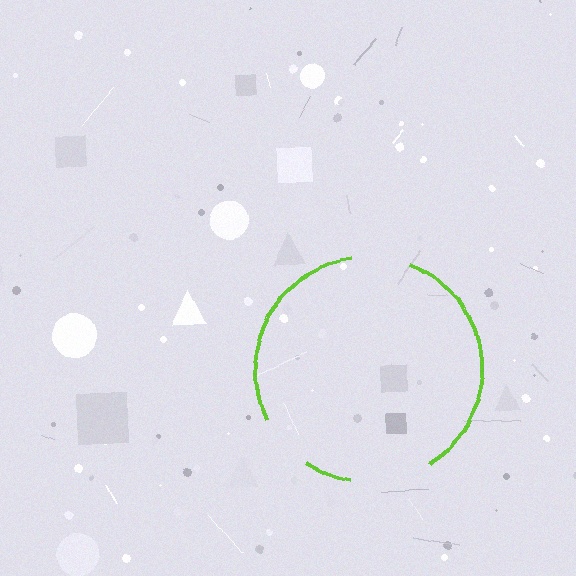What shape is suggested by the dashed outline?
The dashed outline suggests a circle.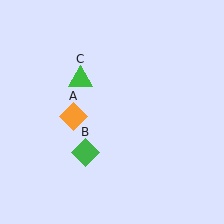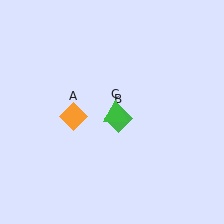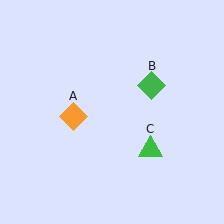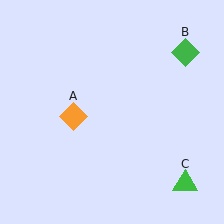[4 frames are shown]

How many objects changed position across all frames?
2 objects changed position: green diamond (object B), green triangle (object C).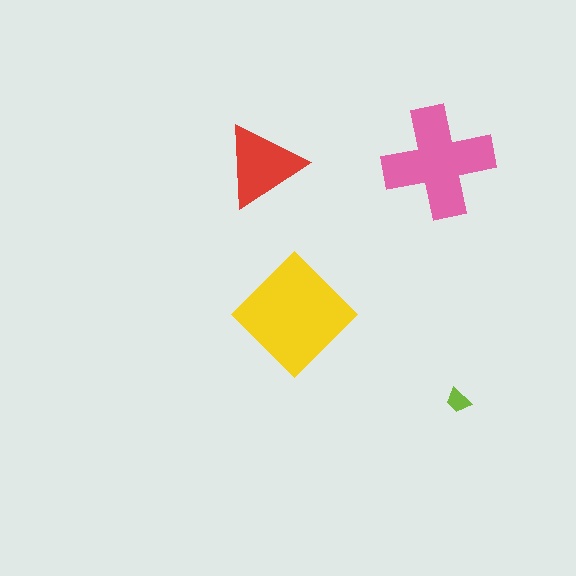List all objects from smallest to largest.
The lime trapezoid, the red triangle, the pink cross, the yellow diamond.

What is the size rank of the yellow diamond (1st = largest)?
1st.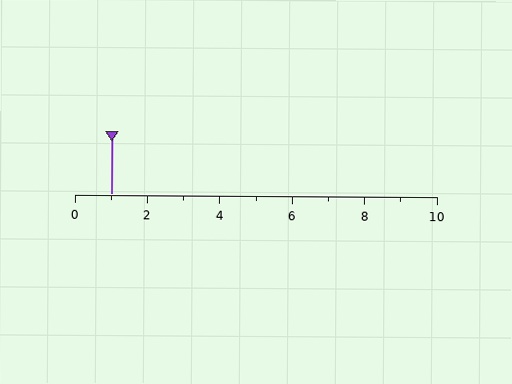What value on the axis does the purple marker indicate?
The marker indicates approximately 1.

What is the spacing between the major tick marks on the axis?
The major ticks are spaced 2 apart.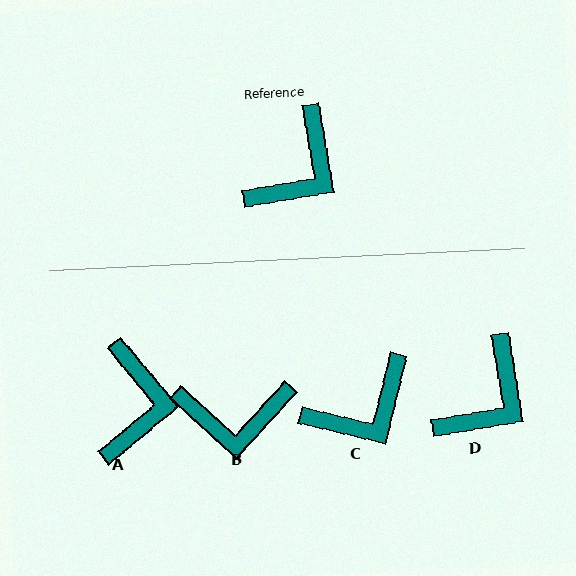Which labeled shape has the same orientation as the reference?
D.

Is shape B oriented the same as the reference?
No, it is off by about 52 degrees.